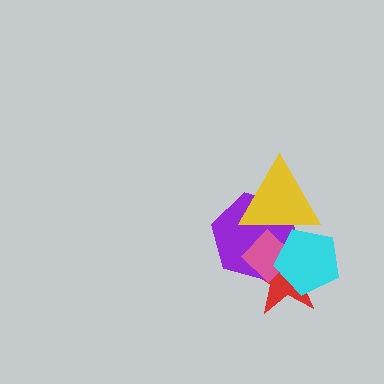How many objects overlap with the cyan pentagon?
4 objects overlap with the cyan pentagon.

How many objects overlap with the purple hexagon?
4 objects overlap with the purple hexagon.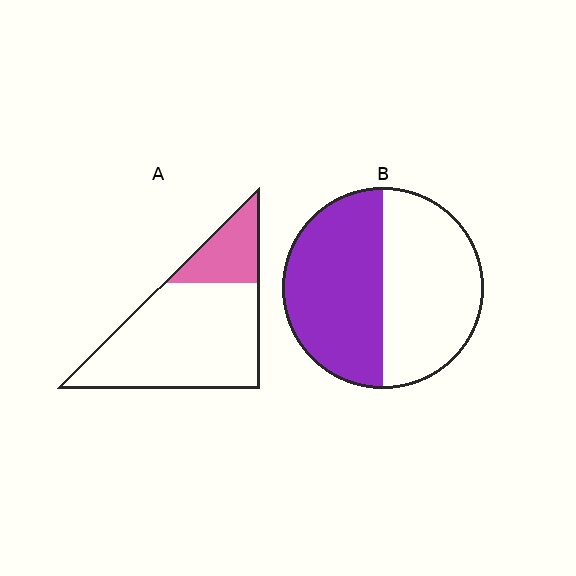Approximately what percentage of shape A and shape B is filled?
A is approximately 25% and B is approximately 50%.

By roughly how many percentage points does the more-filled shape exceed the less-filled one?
By roughly 25 percentage points (B over A).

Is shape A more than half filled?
No.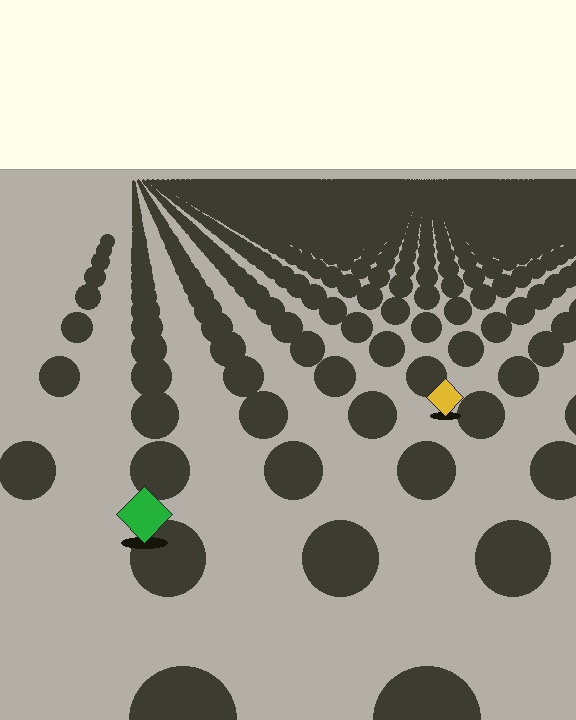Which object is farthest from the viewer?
The yellow diamond is farthest from the viewer. It appears smaller and the ground texture around it is denser.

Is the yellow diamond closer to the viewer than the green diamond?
No. The green diamond is closer — you can tell from the texture gradient: the ground texture is coarser near it.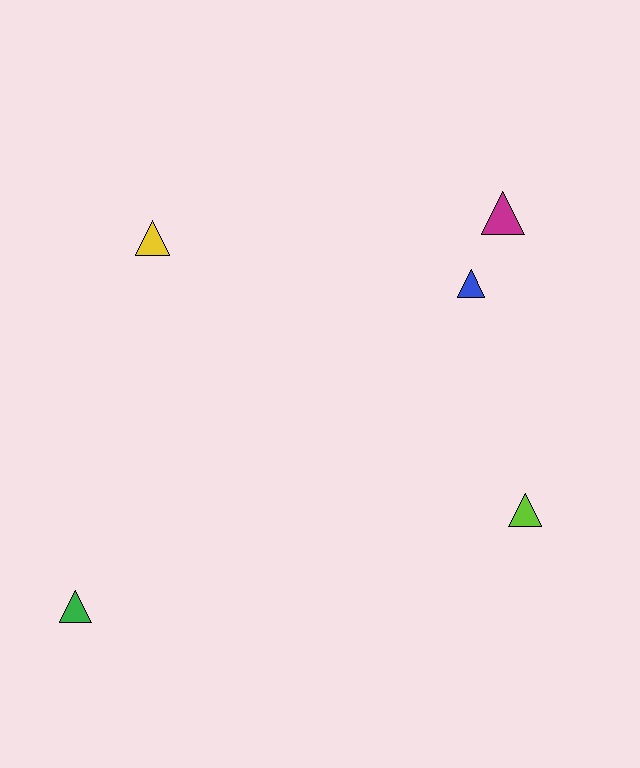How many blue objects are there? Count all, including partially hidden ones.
There is 1 blue object.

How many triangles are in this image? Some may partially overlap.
There are 5 triangles.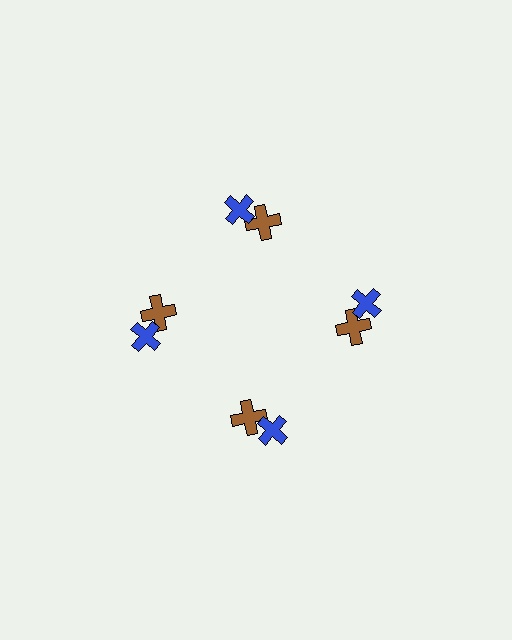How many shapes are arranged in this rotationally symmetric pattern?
There are 8 shapes, arranged in 4 groups of 2.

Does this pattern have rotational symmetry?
Yes, this pattern has 4-fold rotational symmetry. It looks the same after rotating 90 degrees around the center.